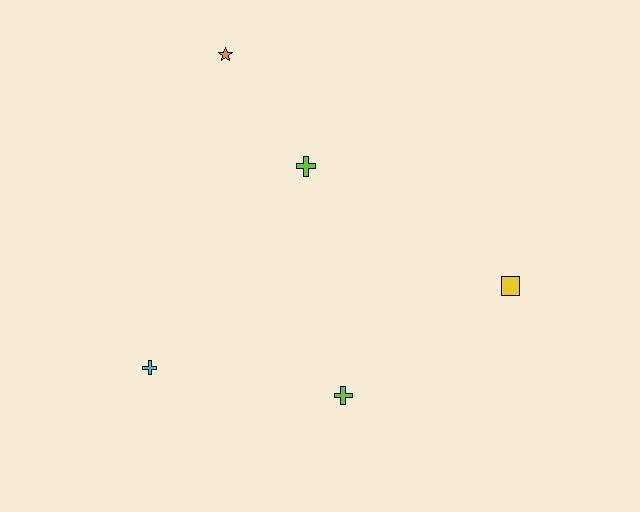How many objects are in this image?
There are 5 objects.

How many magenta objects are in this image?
There are no magenta objects.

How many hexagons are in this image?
There are no hexagons.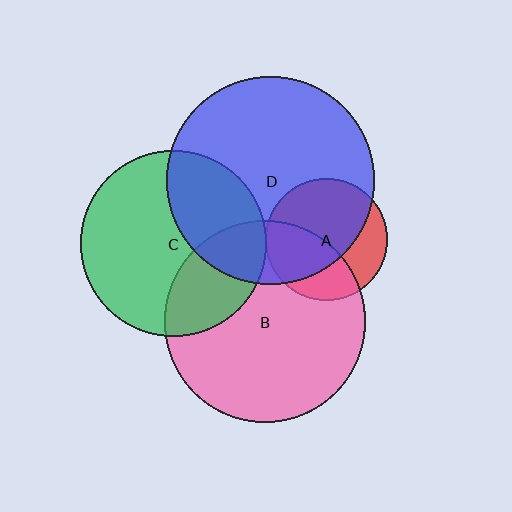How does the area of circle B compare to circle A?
Approximately 2.8 times.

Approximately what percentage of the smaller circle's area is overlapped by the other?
Approximately 70%.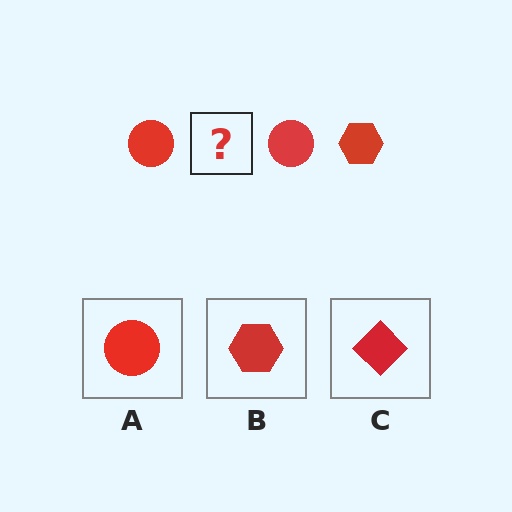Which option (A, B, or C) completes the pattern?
B.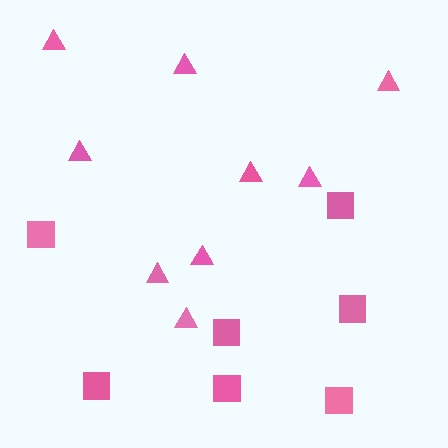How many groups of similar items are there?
There are 2 groups: one group of squares (7) and one group of triangles (9).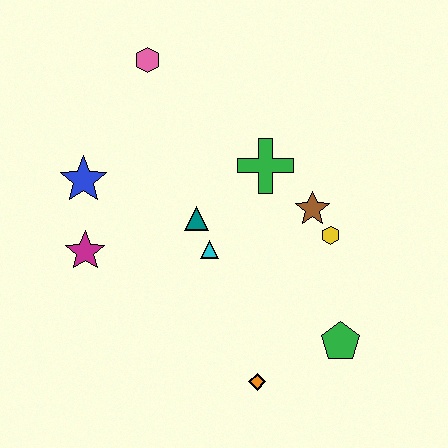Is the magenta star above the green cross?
No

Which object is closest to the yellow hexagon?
The brown star is closest to the yellow hexagon.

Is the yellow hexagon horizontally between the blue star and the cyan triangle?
No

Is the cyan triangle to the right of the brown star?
No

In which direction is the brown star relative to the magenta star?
The brown star is to the right of the magenta star.